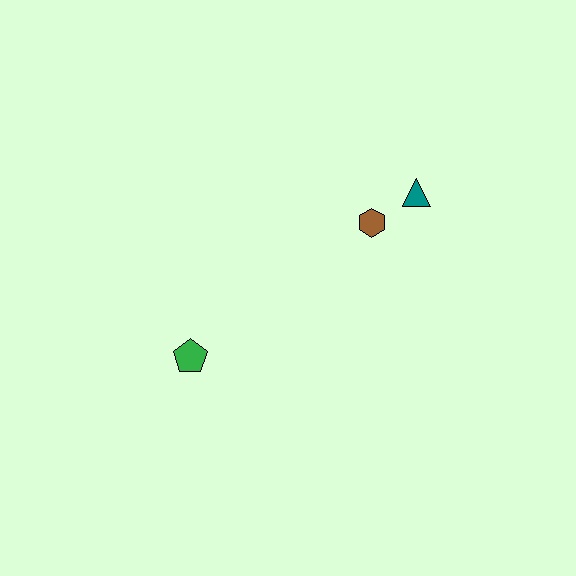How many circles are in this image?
There are no circles.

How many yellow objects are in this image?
There are no yellow objects.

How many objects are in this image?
There are 3 objects.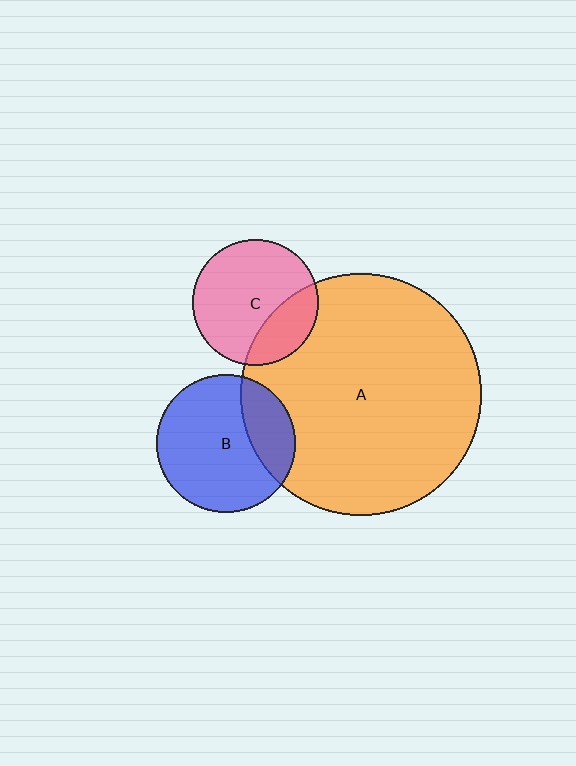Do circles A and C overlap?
Yes.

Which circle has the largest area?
Circle A (orange).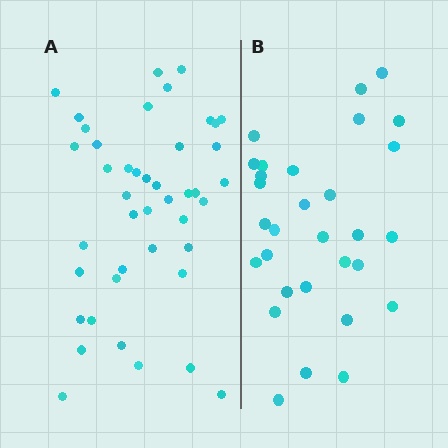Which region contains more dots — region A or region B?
Region A (the left region) has more dots.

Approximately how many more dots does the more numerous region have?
Region A has approximately 15 more dots than region B.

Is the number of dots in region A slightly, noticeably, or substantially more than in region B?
Region A has noticeably more, but not dramatically so. The ratio is roughly 1.4 to 1.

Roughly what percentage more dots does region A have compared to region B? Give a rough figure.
About 45% more.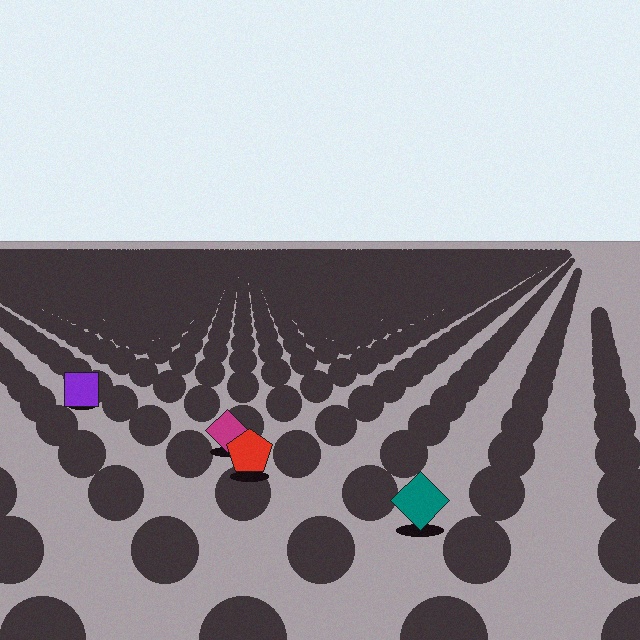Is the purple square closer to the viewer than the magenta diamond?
No. The magenta diamond is closer — you can tell from the texture gradient: the ground texture is coarser near it.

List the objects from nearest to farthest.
From nearest to farthest: the teal diamond, the red pentagon, the magenta diamond, the purple square.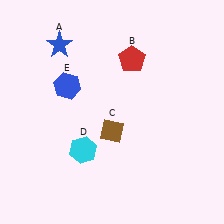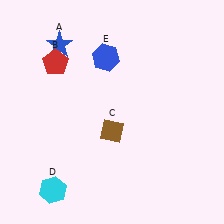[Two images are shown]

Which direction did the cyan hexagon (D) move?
The cyan hexagon (D) moved down.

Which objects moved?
The objects that moved are: the red pentagon (B), the cyan hexagon (D), the blue hexagon (E).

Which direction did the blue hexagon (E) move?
The blue hexagon (E) moved right.